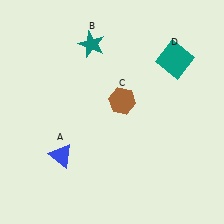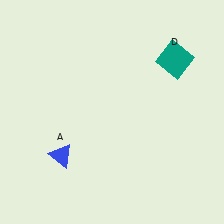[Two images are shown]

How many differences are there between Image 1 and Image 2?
There are 2 differences between the two images.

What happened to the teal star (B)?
The teal star (B) was removed in Image 2. It was in the top-left area of Image 1.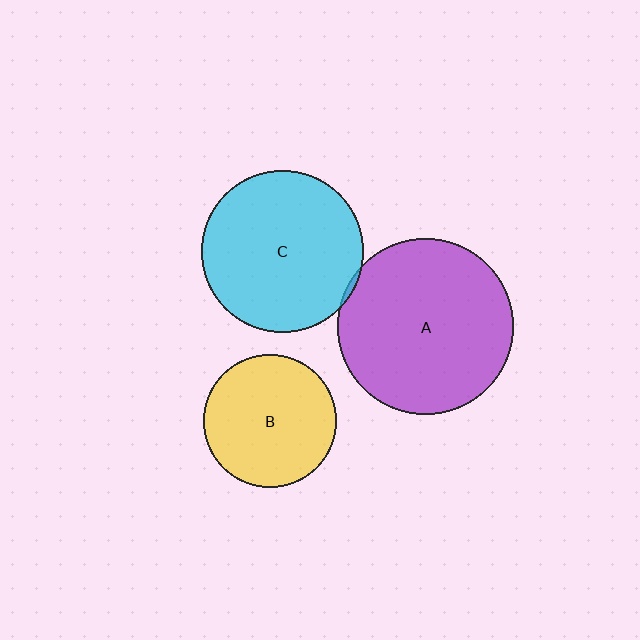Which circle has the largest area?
Circle A (purple).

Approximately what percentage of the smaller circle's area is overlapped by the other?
Approximately 5%.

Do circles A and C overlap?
Yes.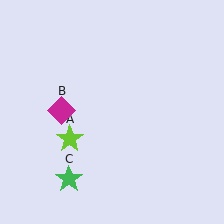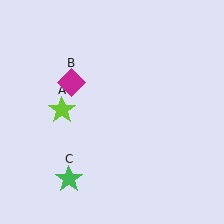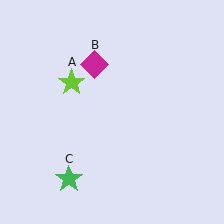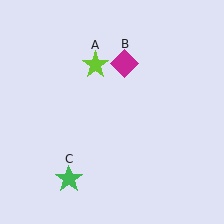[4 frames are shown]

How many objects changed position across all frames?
2 objects changed position: lime star (object A), magenta diamond (object B).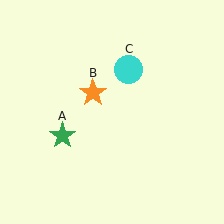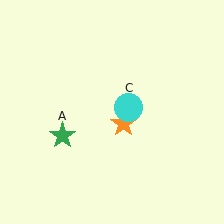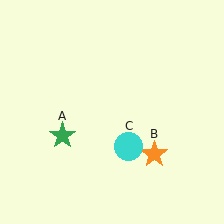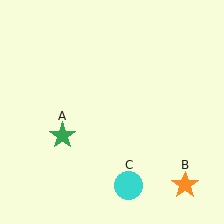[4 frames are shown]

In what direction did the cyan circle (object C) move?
The cyan circle (object C) moved down.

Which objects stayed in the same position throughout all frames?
Green star (object A) remained stationary.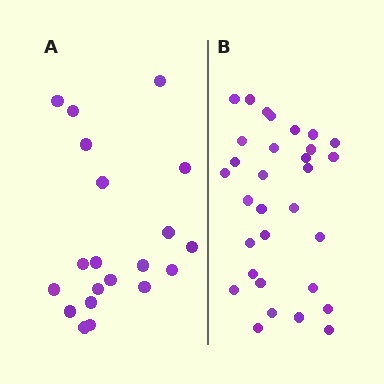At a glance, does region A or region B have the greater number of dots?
Region B (the right region) has more dots.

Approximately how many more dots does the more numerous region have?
Region B has roughly 12 or so more dots than region A.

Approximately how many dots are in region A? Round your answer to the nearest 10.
About 20 dots.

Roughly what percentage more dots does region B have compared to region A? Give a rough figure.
About 55% more.